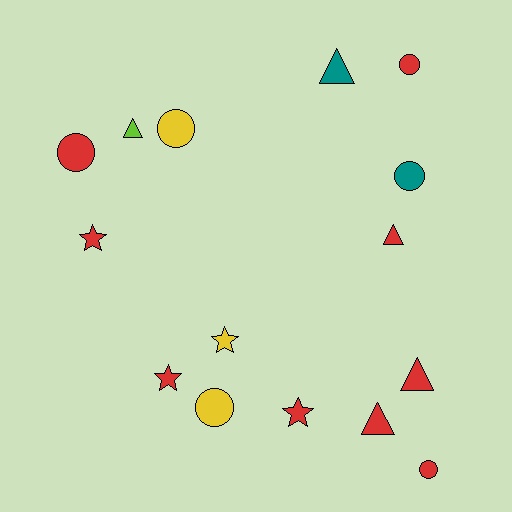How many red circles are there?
There are 3 red circles.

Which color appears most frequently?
Red, with 9 objects.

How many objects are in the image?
There are 15 objects.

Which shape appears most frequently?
Circle, with 6 objects.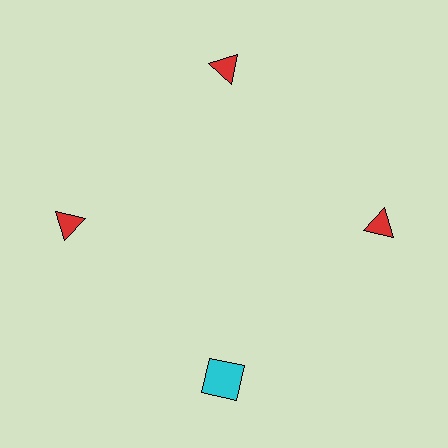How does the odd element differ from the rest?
It differs in both color (cyan instead of red) and shape (square instead of triangle).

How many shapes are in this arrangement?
There are 4 shapes arranged in a ring pattern.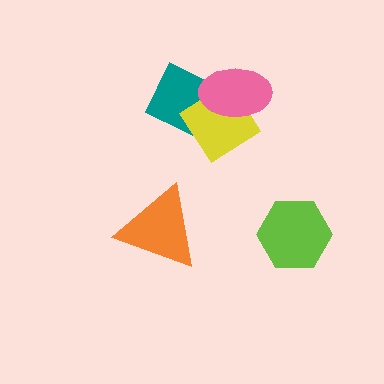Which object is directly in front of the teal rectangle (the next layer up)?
The yellow diamond is directly in front of the teal rectangle.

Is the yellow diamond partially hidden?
Yes, it is partially covered by another shape.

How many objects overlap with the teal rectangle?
2 objects overlap with the teal rectangle.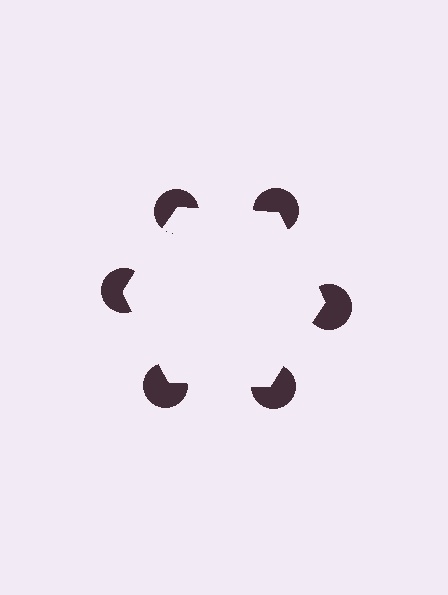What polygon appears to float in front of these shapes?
An illusory hexagon — its edges are inferred from the aligned wedge cuts in the pac-man discs, not physically drawn.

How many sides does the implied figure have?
6 sides.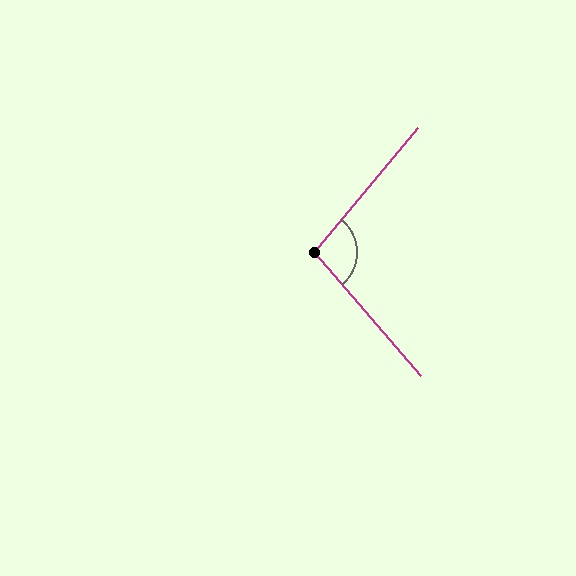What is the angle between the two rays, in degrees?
Approximately 99 degrees.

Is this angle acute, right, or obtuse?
It is obtuse.